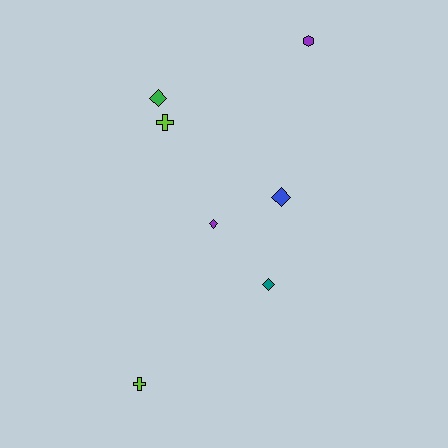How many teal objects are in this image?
There is 1 teal object.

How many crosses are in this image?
There are 2 crosses.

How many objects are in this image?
There are 7 objects.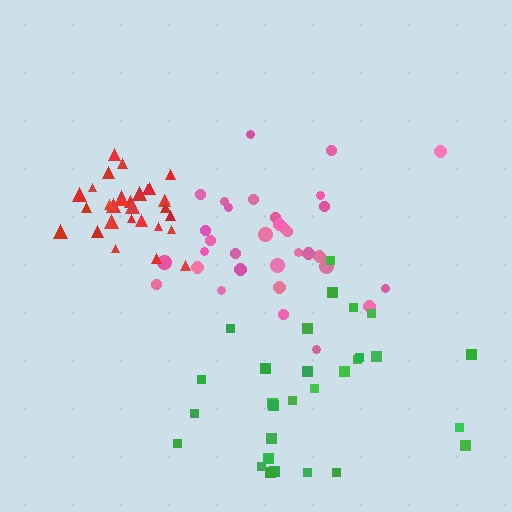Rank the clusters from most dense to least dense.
red, pink, green.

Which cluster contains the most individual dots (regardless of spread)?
Pink (33).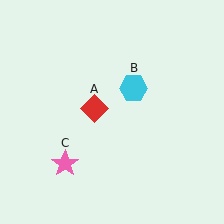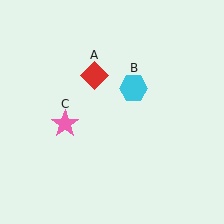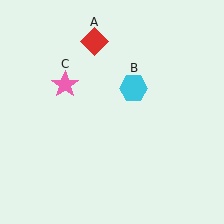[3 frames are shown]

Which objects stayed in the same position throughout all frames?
Cyan hexagon (object B) remained stationary.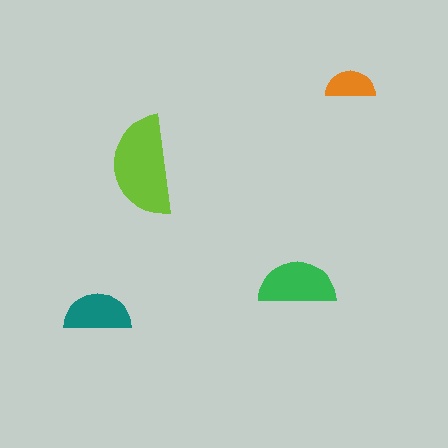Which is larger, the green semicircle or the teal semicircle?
The green one.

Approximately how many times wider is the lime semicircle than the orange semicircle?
About 2 times wider.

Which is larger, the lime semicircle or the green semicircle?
The lime one.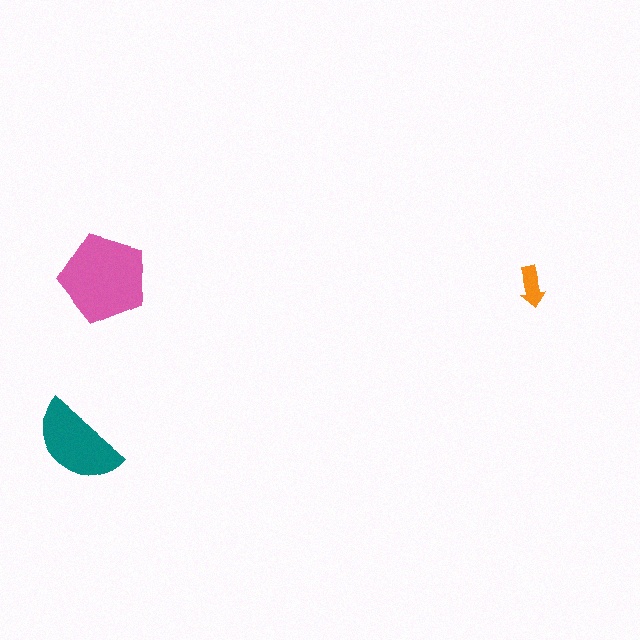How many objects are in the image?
There are 3 objects in the image.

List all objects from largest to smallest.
The pink pentagon, the teal semicircle, the orange arrow.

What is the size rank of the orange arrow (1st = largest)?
3rd.